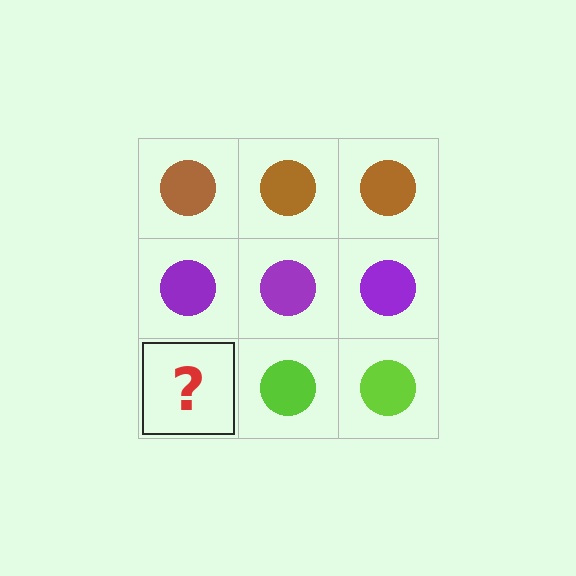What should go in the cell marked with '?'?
The missing cell should contain a lime circle.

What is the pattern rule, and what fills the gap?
The rule is that each row has a consistent color. The gap should be filled with a lime circle.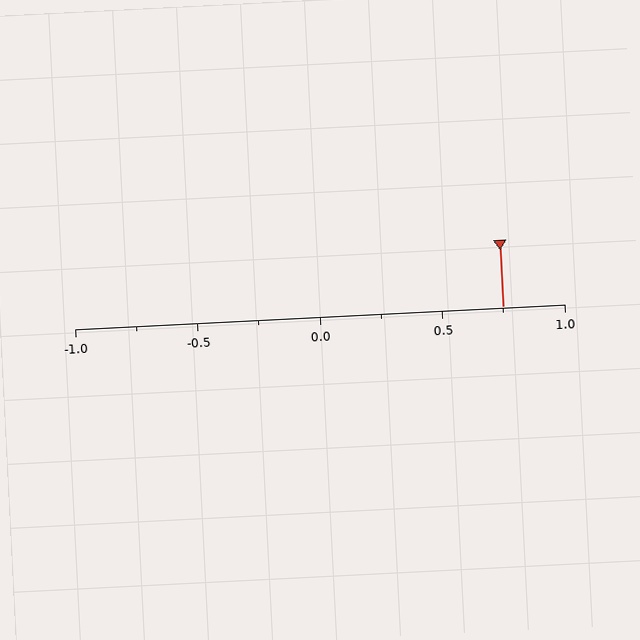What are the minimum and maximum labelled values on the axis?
The axis runs from -1.0 to 1.0.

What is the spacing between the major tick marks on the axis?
The major ticks are spaced 0.5 apart.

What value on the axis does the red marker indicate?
The marker indicates approximately 0.75.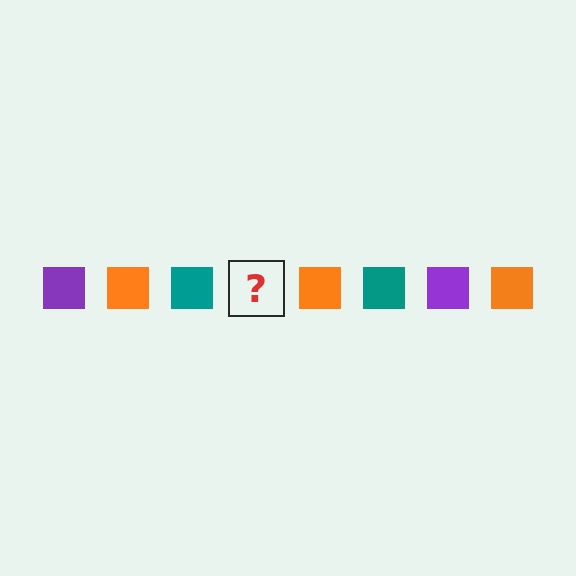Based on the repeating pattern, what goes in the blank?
The blank should be a purple square.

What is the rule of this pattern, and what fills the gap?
The rule is that the pattern cycles through purple, orange, teal squares. The gap should be filled with a purple square.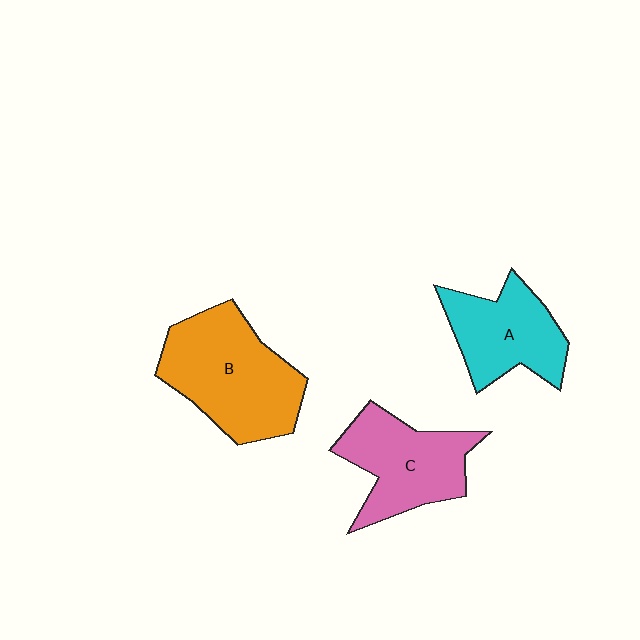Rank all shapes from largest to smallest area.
From largest to smallest: B (orange), C (pink), A (cyan).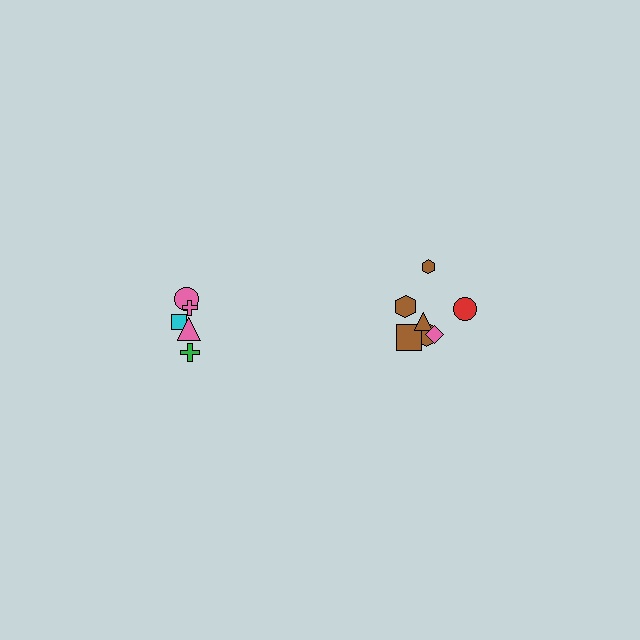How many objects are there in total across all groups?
There are 12 objects.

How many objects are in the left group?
There are 5 objects.